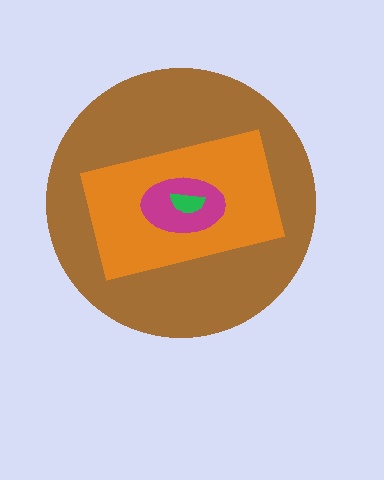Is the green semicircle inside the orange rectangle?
Yes.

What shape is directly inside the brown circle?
The orange rectangle.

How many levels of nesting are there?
4.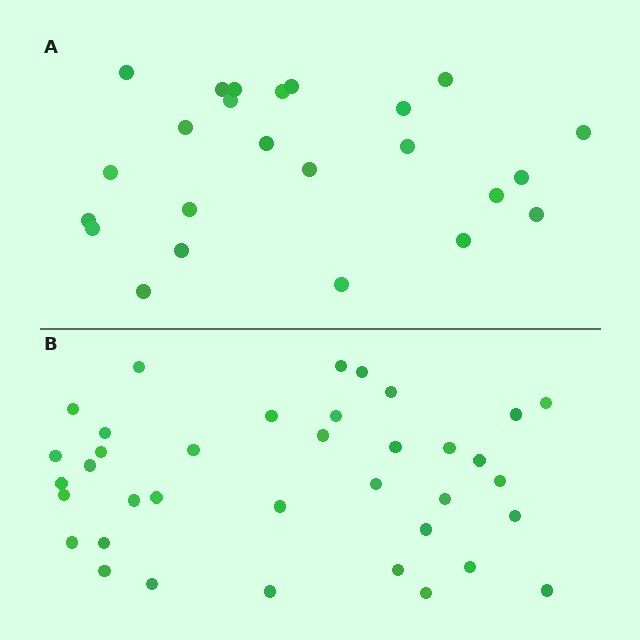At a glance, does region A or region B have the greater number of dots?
Region B (the bottom region) has more dots.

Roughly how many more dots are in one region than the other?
Region B has approximately 15 more dots than region A.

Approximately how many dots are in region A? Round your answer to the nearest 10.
About 20 dots. (The exact count is 24, which rounds to 20.)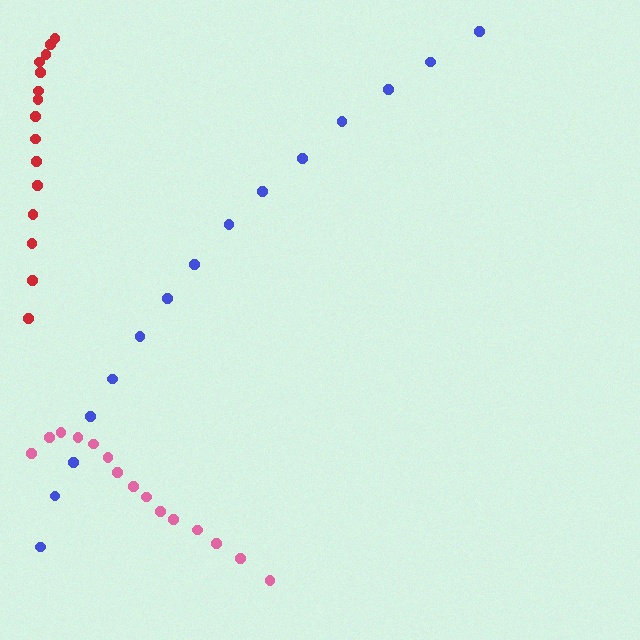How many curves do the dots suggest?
There are 3 distinct paths.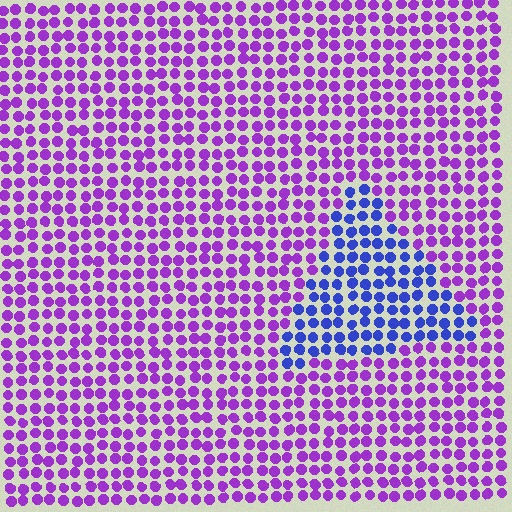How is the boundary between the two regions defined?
The boundary is defined purely by a slight shift in hue (about 49 degrees). Spacing, size, and orientation are identical on both sides.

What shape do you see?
I see a triangle.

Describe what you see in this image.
The image is filled with small purple elements in a uniform arrangement. A triangle-shaped region is visible where the elements are tinted to a slightly different hue, forming a subtle color boundary.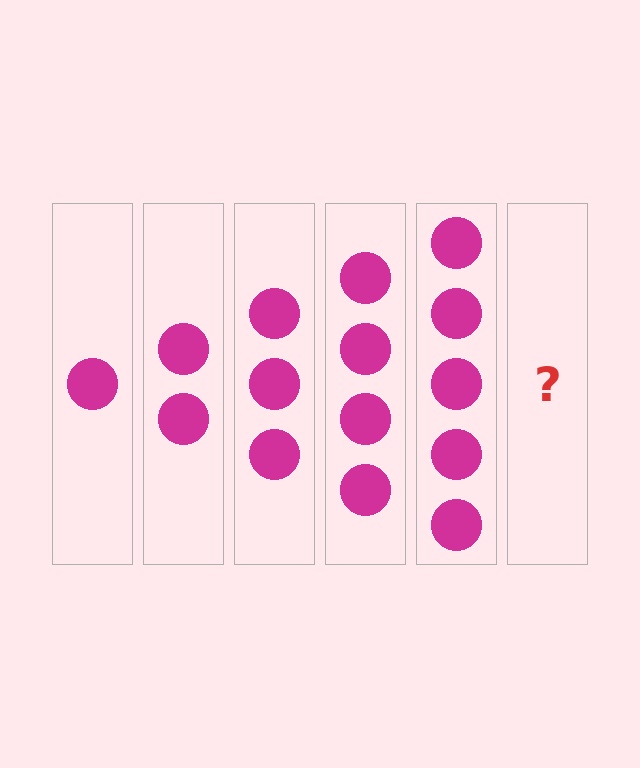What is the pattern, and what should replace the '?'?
The pattern is that each step adds one more circle. The '?' should be 6 circles.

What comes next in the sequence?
The next element should be 6 circles.